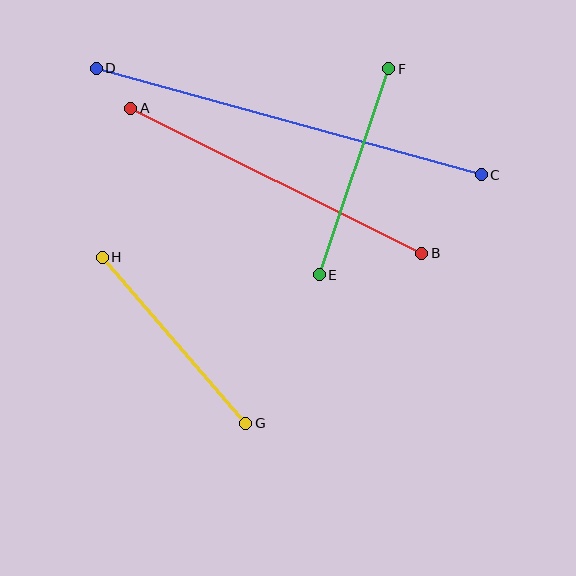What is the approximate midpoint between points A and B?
The midpoint is at approximately (276, 181) pixels.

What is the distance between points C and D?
The distance is approximately 400 pixels.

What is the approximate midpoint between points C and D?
The midpoint is at approximately (289, 122) pixels.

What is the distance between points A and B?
The distance is approximately 325 pixels.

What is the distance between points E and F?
The distance is approximately 217 pixels.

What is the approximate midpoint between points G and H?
The midpoint is at approximately (174, 340) pixels.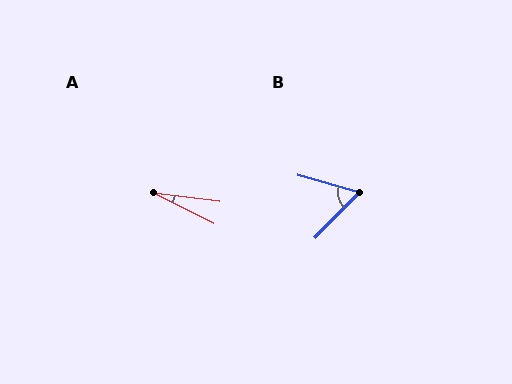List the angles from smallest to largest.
A (20°), B (62°).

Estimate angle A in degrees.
Approximately 20 degrees.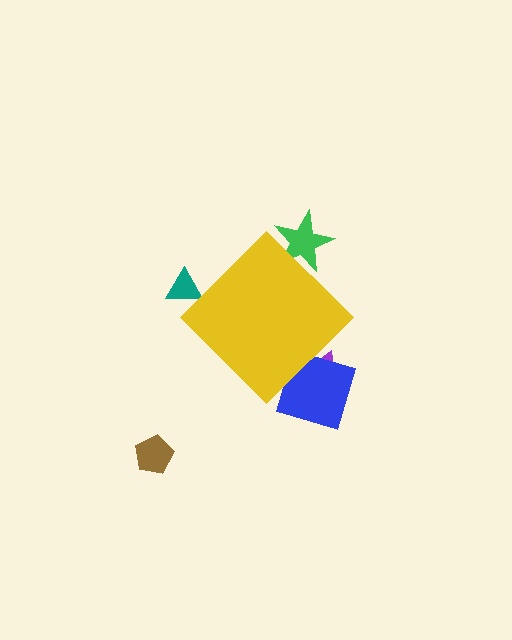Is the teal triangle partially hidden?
Yes, the teal triangle is partially hidden behind the yellow diamond.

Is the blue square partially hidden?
Yes, the blue square is partially hidden behind the yellow diamond.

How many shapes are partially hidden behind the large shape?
4 shapes are partially hidden.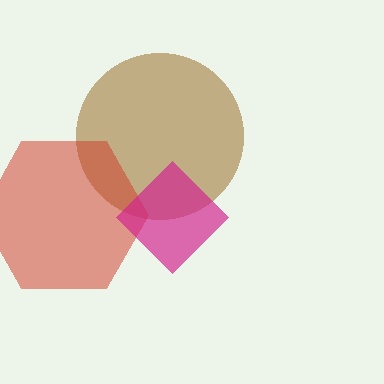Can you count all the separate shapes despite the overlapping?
Yes, there are 3 separate shapes.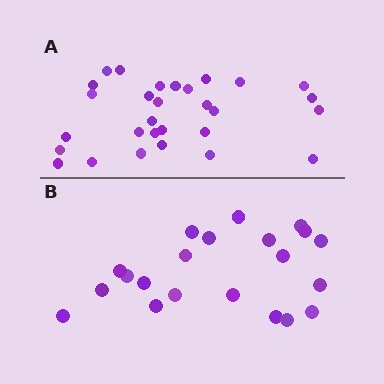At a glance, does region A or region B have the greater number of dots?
Region A (the top region) has more dots.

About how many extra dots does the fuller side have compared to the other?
Region A has roughly 8 or so more dots than region B.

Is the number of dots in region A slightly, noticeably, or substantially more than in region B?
Region A has noticeably more, but not dramatically so. The ratio is roughly 1.4 to 1.